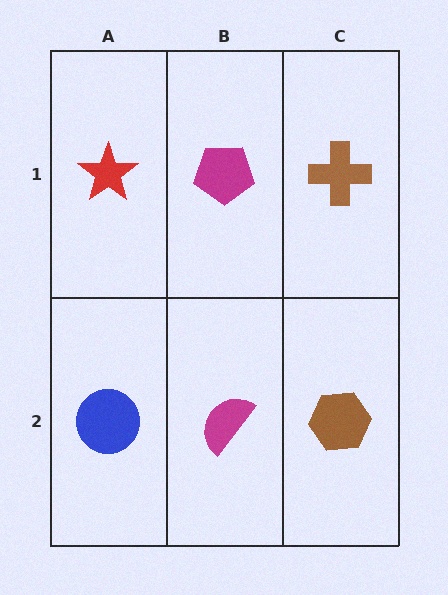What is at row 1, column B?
A magenta pentagon.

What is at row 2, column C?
A brown hexagon.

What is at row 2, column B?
A magenta semicircle.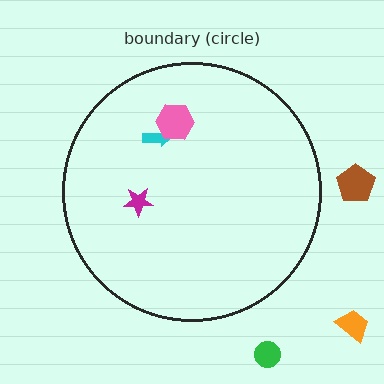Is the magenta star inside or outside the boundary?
Inside.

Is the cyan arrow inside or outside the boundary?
Inside.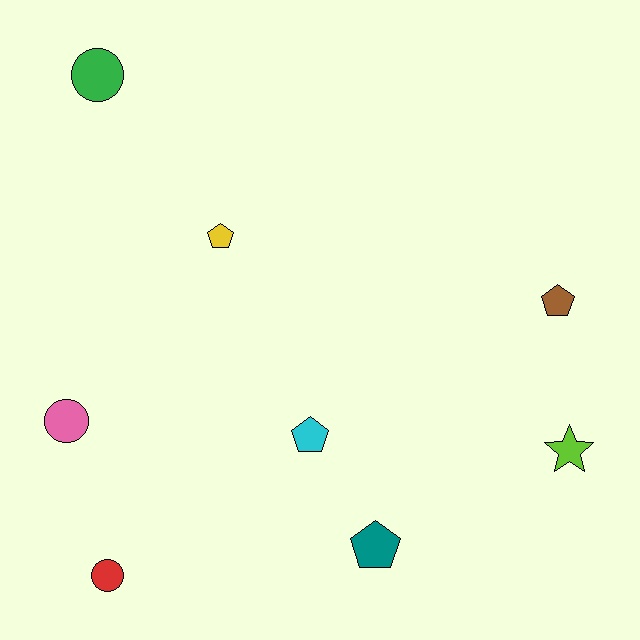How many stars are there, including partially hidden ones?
There is 1 star.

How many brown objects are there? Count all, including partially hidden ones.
There is 1 brown object.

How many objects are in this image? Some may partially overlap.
There are 8 objects.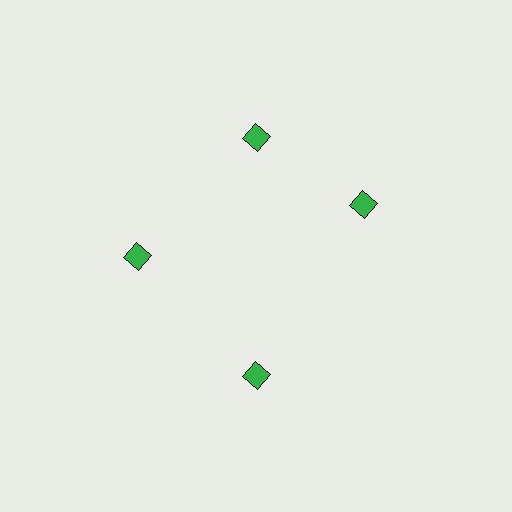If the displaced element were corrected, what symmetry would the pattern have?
It would have 4-fold rotational symmetry — the pattern would map onto itself every 90 degrees.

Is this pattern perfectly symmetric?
No. The 4 green diamonds are arranged in a ring, but one element near the 3 o'clock position is rotated out of alignment along the ring, breaking the 4-fold rotational symmetry.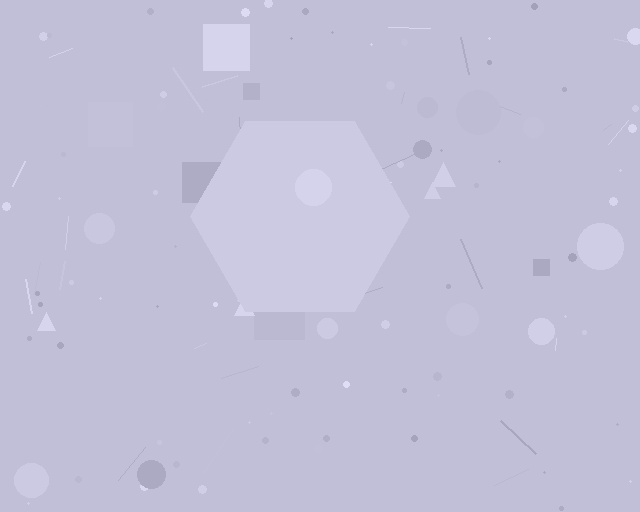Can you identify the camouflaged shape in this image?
The camouflaged shape is a hexagon.